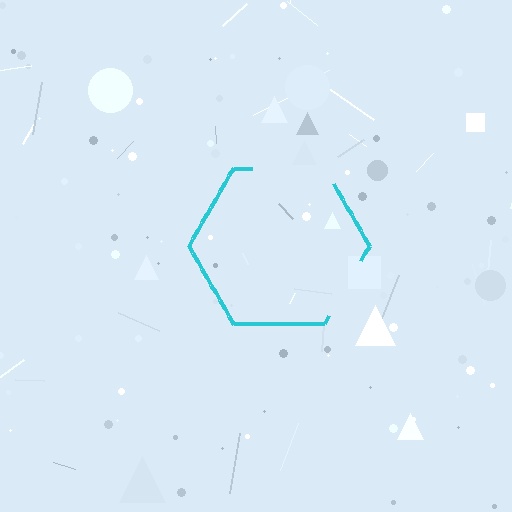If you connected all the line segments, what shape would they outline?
They would outline a hexagon.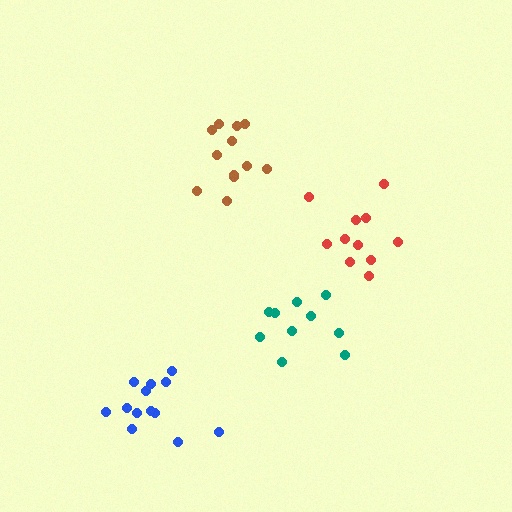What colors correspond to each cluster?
The clusters are colored: teal, blue, red, brown.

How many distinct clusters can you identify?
There are 4 distinct clusters.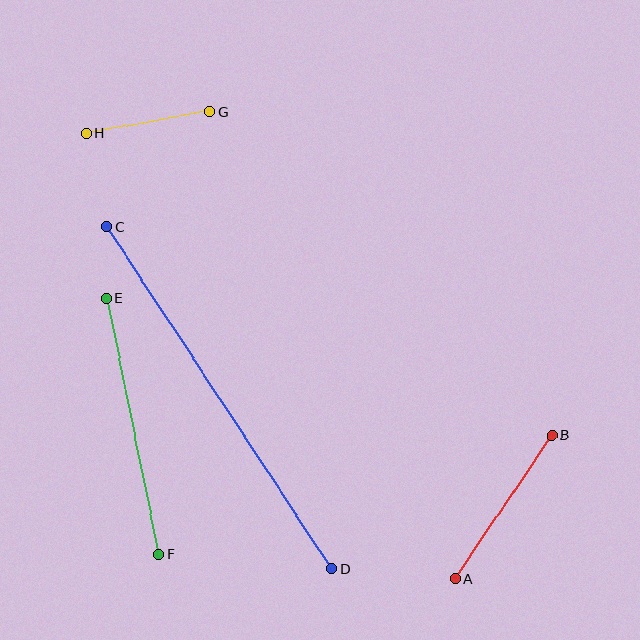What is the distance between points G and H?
The distance is approximately 125 pixels.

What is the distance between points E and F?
The distance is approximately 261 pixels.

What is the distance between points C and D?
The distance is approximately 409 pixels.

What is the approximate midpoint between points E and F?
The midpoint is at approximately (133, 426) pixels.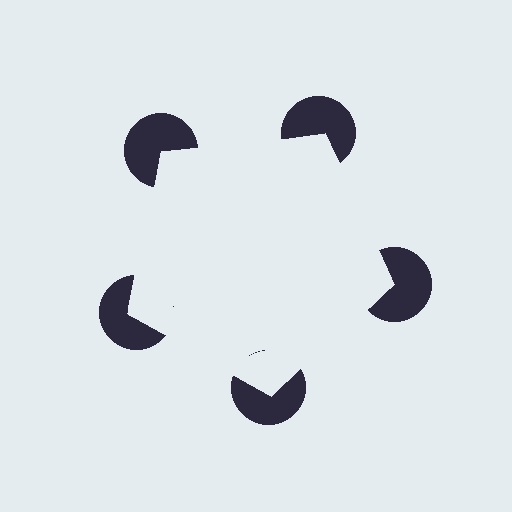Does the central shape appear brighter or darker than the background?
It typically appears slightly brighter than the background, even though no actual brightness change is drawn.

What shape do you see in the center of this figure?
An illusory pentagon — its edges are inferred from the aligned wedge cuts in the pac-man discs, not physically drawn.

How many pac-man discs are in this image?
There are 5 — one at each vertex of the illusory pentagon.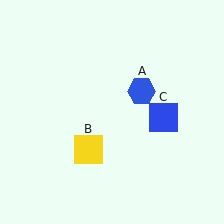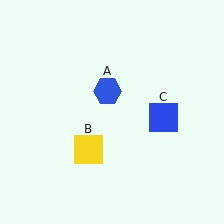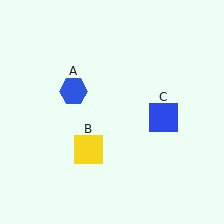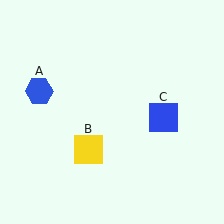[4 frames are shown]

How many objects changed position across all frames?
1 object changed position: blue hexagon (object A).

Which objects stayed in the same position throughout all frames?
Yellow square (object B) and blue square (object C) remained stationary.